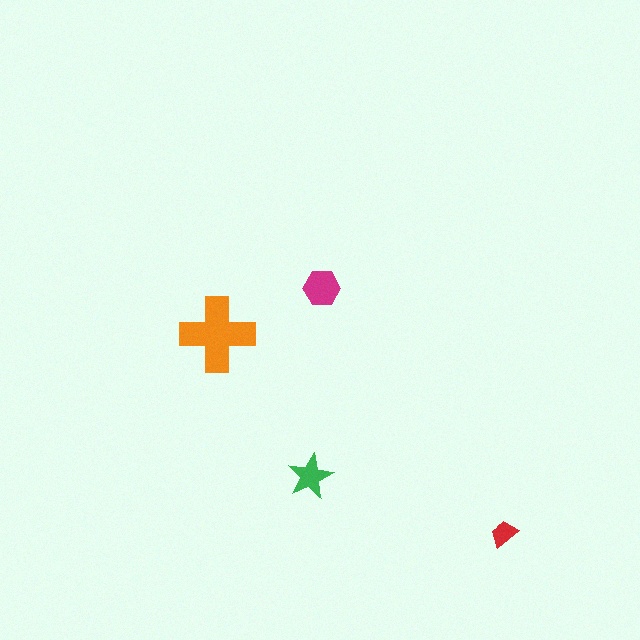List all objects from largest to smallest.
The orange cross, the magenta hexagon, the green star, the red trapezoid.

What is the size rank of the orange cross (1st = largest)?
1st.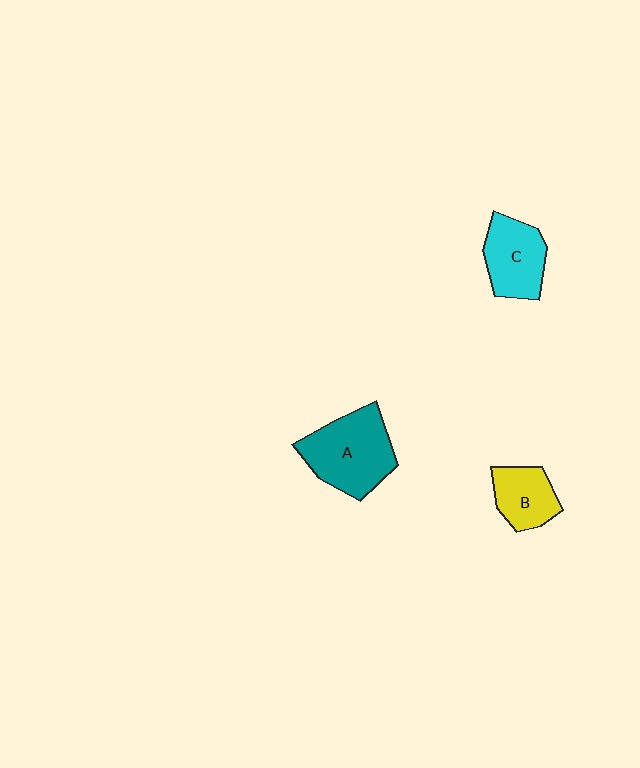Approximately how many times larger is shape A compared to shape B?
Approximately 1.7 times.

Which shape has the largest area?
Shape A (teal).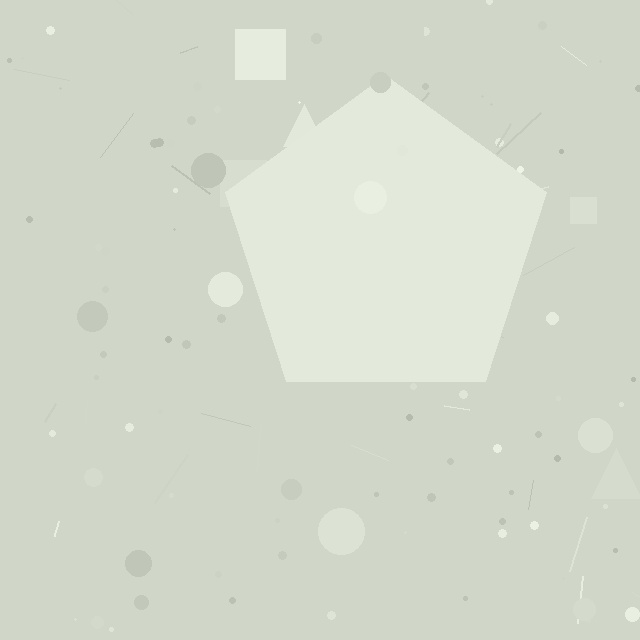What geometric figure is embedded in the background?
A pentagon is embedded in the background.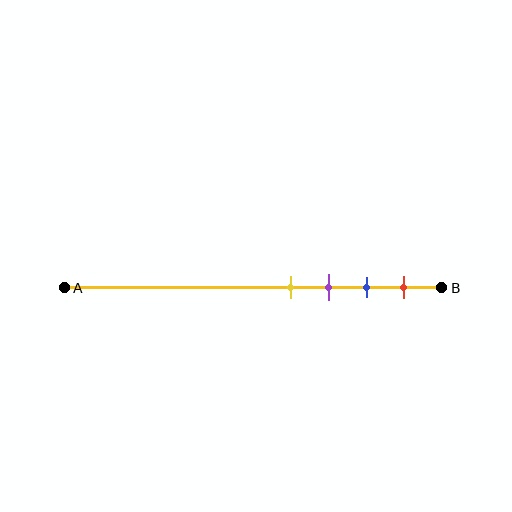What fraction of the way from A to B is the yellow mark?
The yellow mark is approximately 60% (0.6) of the way from A to B.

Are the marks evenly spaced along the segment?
Yes, the marks are approximately evenly spaced.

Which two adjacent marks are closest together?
The yellow and purple marks are the closest adjacent pair.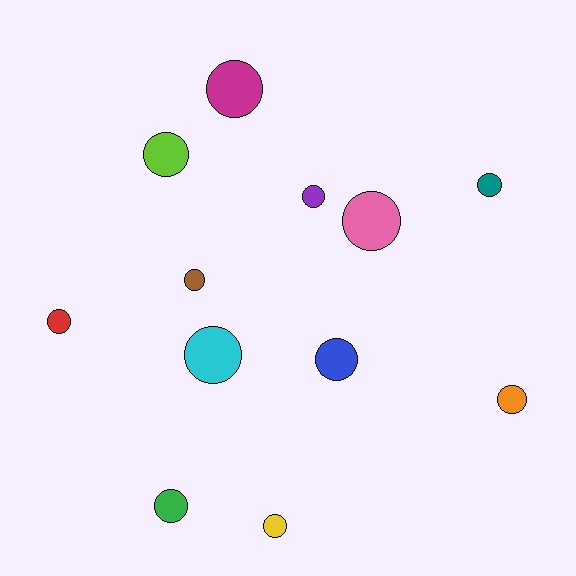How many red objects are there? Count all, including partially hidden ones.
There is 1 red object.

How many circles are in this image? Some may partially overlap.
There are 12 circles.